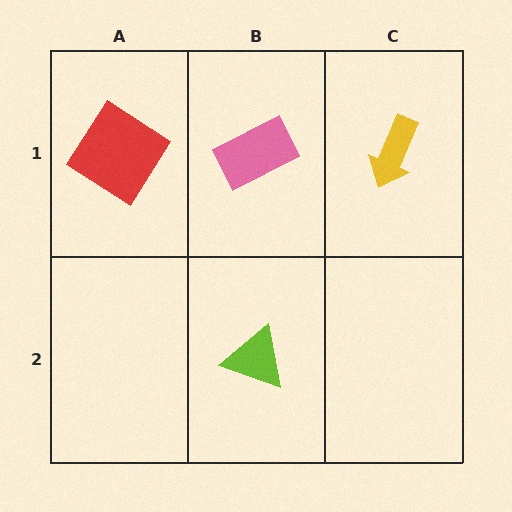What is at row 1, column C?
A yellow arrow.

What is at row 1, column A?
A red diamond.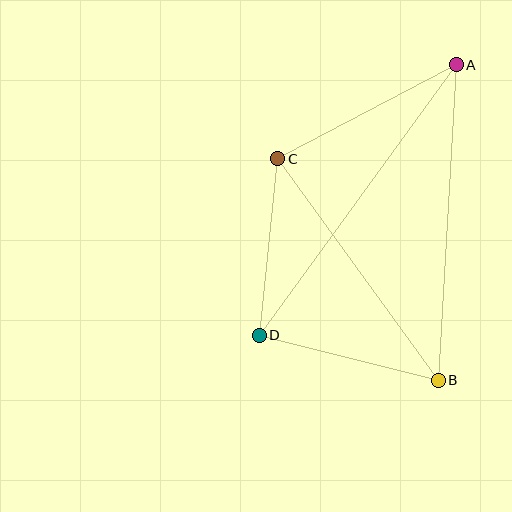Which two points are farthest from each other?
Points A and D are farthest from each other.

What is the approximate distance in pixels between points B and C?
The distance between B and C is approximately 273 pixels.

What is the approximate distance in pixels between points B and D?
The distance between B and D is approximately 185 pixels.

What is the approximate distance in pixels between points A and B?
The distance between A and B is approximately 316 pixels.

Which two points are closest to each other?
Points C and D are closest to each other.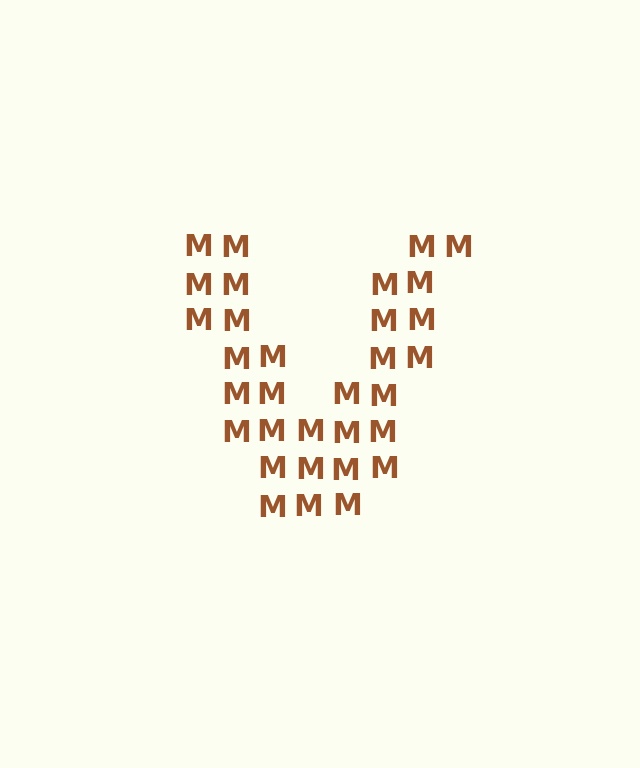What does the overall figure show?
The overall figure shows the letter V.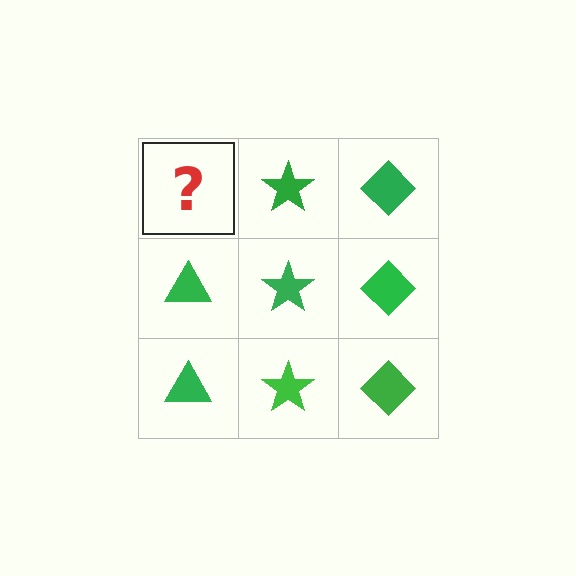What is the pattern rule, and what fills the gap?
The rule is that each column has a consistent shape. The gap should be filled with a green triangle.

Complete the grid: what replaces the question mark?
The question mark should be replaced with a green triangle.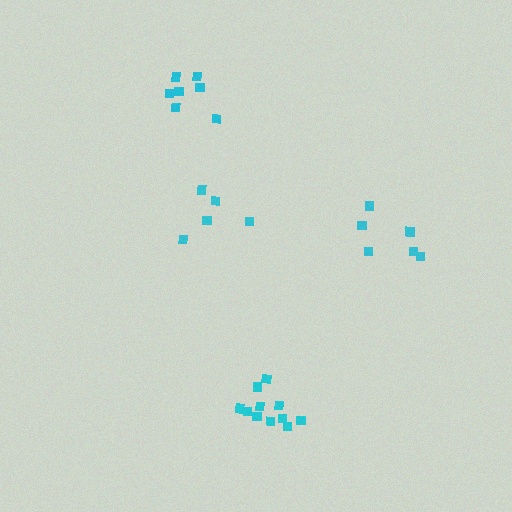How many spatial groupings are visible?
There are 4 spatial groupings.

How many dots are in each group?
Group 1: 11 dots, Group 2: 6 dots, Group 3: 5 dots, Group 4: 7 dots (29 total).